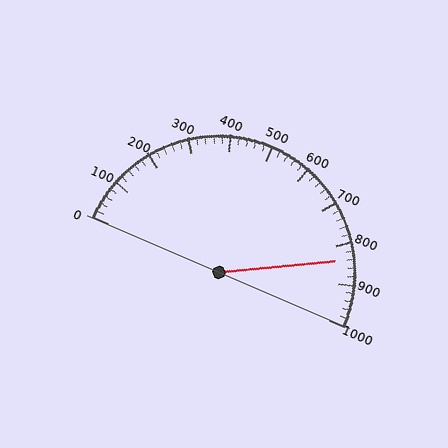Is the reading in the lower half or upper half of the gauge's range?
The reading is in the upper half of the range (0 to 1000).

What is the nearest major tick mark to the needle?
The nearest major tick mark is 800.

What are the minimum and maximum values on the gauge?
The gauge ranges from 0 to 1000.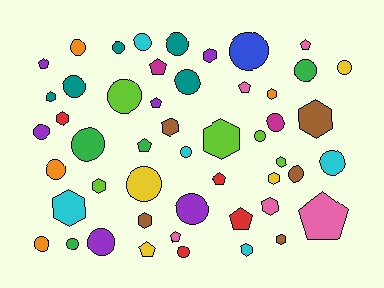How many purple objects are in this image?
There are 6 purple objects.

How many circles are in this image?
There are 24 circles.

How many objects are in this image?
There are 50 objects.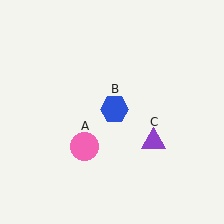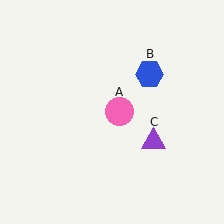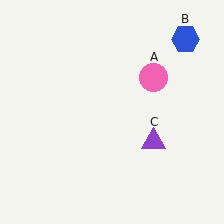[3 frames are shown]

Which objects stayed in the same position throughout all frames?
Purple triangle (object C) remained stationary.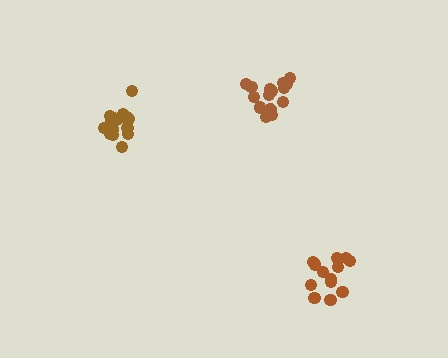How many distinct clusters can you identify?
There are 3 distinct clusters.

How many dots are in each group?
Group 1: 16 dots, Group 2: 17 dots, Group 3: 13 dots (46 total).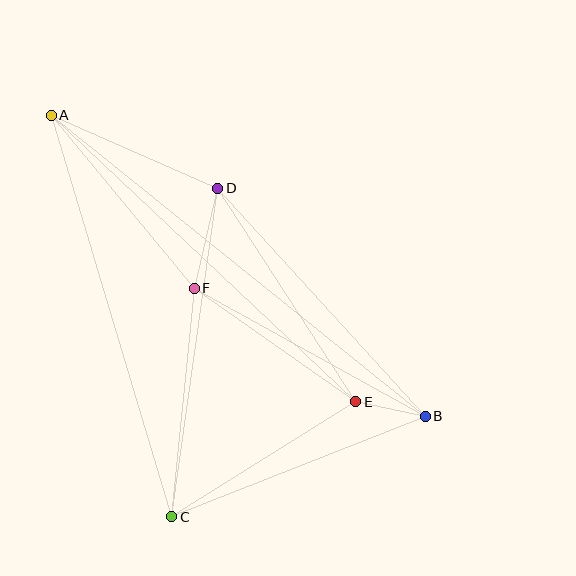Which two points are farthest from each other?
Points A and B are farthest from each other.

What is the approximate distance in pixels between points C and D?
The distance between C and D is approximately 332 pixels.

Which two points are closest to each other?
Points B and E are closest to each other.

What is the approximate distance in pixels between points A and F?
The distance between A and F is approximately 225 pixels.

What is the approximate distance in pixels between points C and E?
The distance between C and E is approximately 217 pixels.